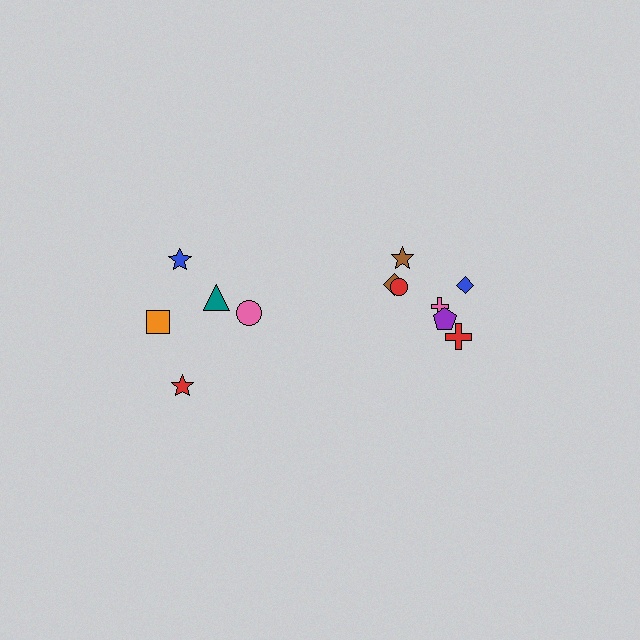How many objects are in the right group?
There are 7 objects.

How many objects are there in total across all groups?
There are 12 objects.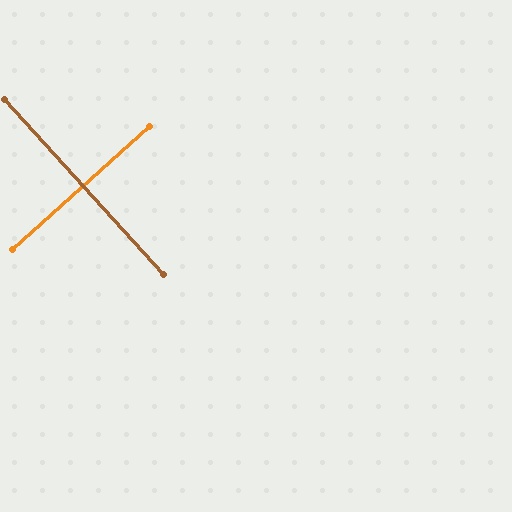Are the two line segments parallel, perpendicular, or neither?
Perpendicular — they meet at approximately 90°.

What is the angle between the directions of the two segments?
Approximately 90 degrees.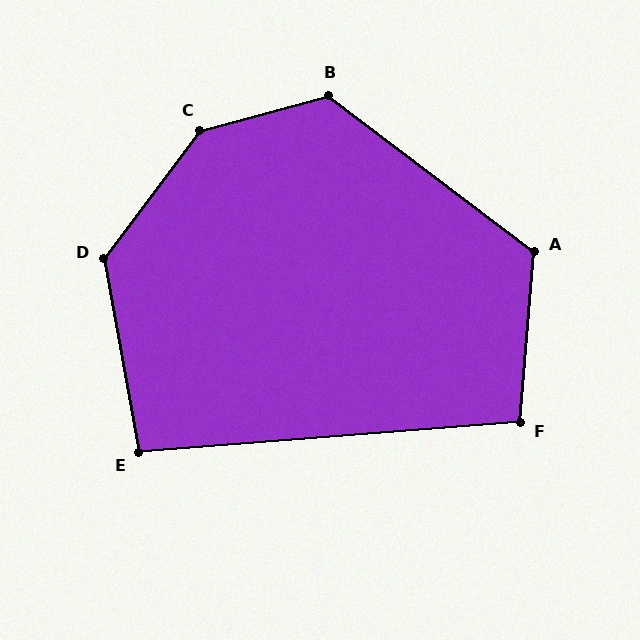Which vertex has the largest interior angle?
C, at approximately 142 degrees.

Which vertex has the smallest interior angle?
E, at approximately 96 degrees.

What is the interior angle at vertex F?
Approximately 99 degrees (obtuse).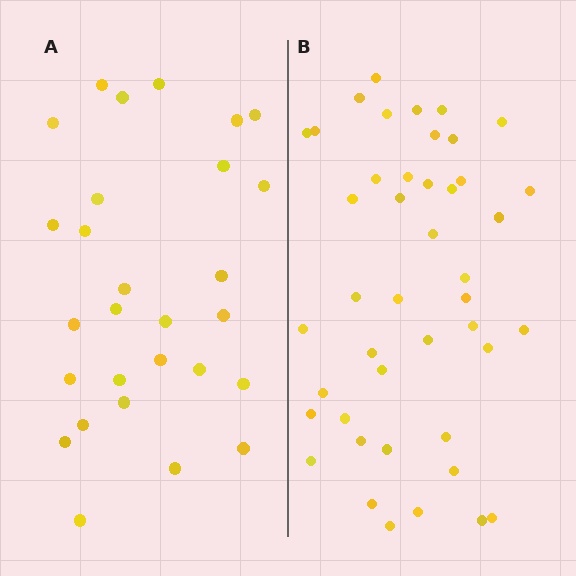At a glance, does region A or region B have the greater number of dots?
Region B (the right region) has more dots.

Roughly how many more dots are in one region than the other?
Region B has approximately 15 more dots than region A.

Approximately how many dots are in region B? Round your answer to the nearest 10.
About 40 dots. (The exact count is 44, which rounds to 40.)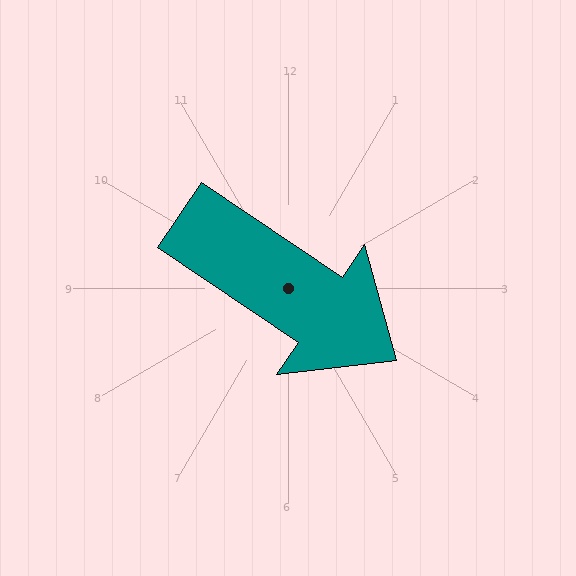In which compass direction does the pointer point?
Southeast.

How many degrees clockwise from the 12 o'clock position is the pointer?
Approximately 124 degrees.